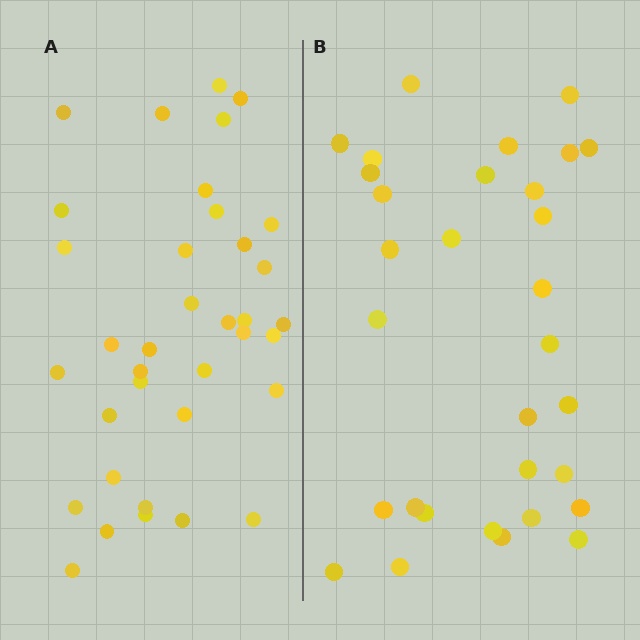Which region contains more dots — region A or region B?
Region A (the left region) has more dots.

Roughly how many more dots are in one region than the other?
Region A has about 5 more dots than region B.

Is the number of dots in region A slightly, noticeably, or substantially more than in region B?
Region A has only slightly more — the two regions are fairly close. The ratio is roughly 1.2 to 1.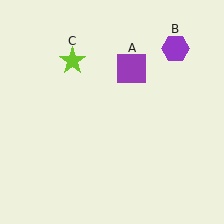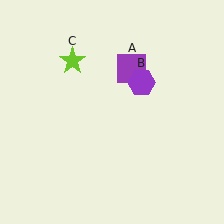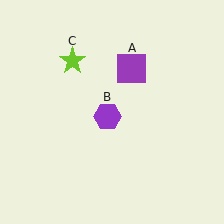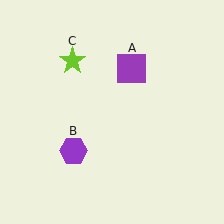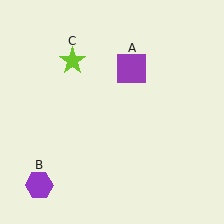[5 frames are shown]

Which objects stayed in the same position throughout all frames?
Purple square (object A) and lime star (object C) remained stationary.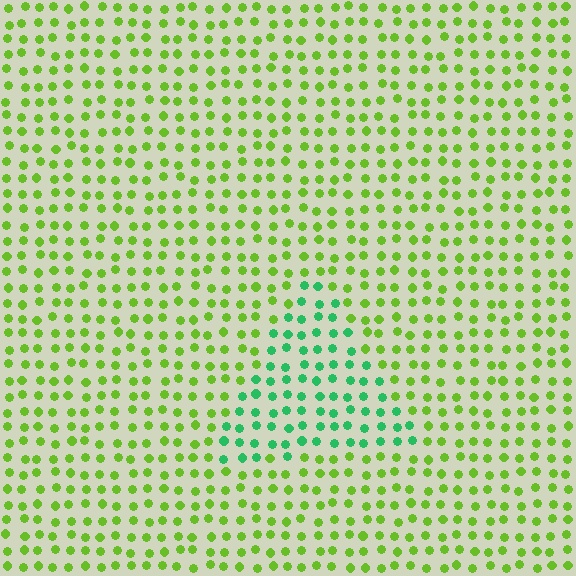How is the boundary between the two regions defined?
The boundary is defined purely by a slight shift in hue (about 49 degrees). Spacing, size, and orientation are identical on both sides.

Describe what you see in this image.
The image is filled with small lime elements in a uniform arrangement. A triangle-shaped region is visible where the elements are tinted to a slightly different hue, forming a subtle color boundary.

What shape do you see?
I see a triangle.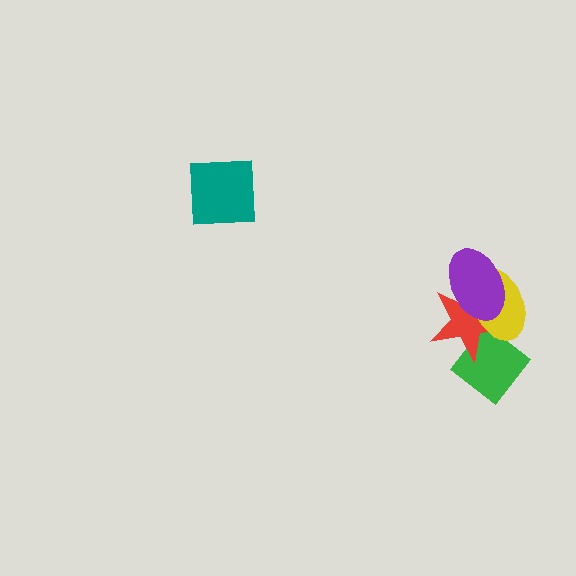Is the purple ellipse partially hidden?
No, no other shape covers it.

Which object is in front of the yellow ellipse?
The purple ellipse is in front of the yellow ellipse.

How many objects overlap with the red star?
3 objects overlap with the red star.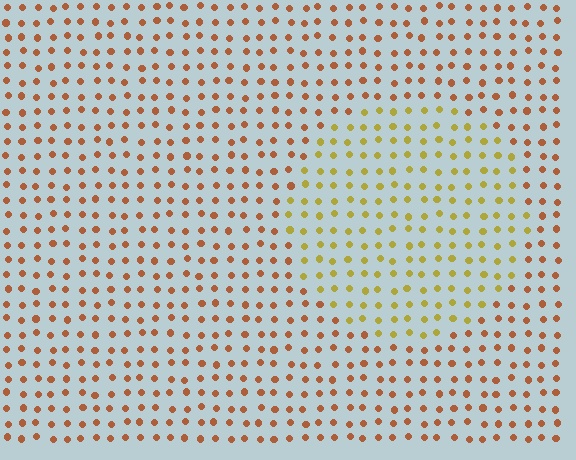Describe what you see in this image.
The image is filled with small brown elements in a uniform arrangement. A circle-shaped region is visible where the elements are tinted to a slightly different hue, forming a subtle color boundary.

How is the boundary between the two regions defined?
The boundary is defined purely by a slight shift in hue (about 38 degrees). Spacing, size, and orientation are identical on both sides.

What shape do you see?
I see a circle.